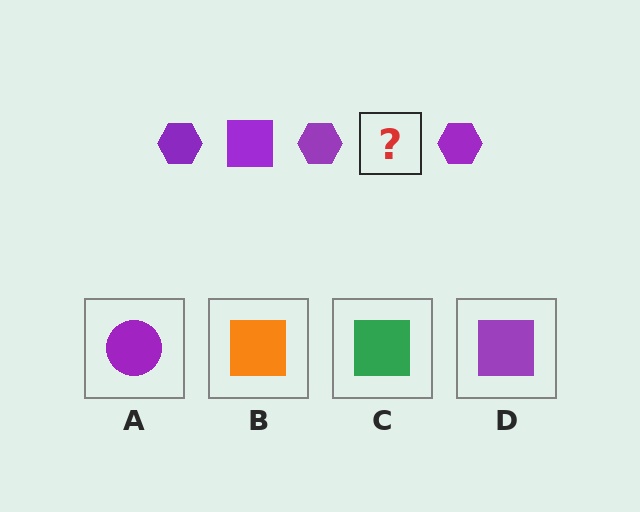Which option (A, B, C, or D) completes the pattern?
D.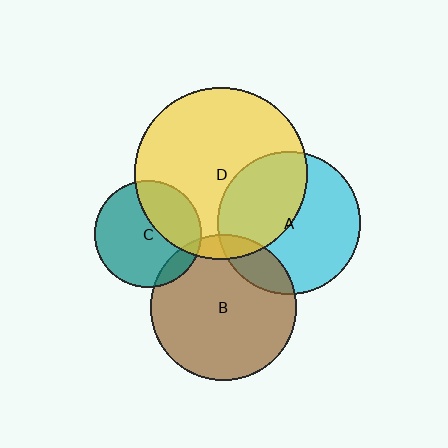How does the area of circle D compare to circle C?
Approximately 2.6 times.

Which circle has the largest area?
Circle D (yellow).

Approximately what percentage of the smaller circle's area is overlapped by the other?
Approximately 35%.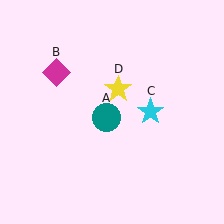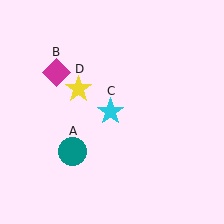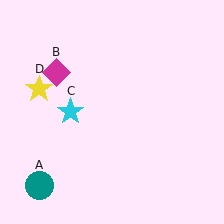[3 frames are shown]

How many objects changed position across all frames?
3 objects changed position: teal circle (object A), cyan star (object C), yellow star (object D).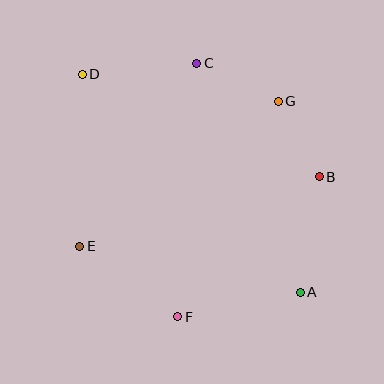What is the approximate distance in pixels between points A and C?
The distance between A and C is approximately 251 pixels.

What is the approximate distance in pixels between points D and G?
The distance between D and G is approximately 198 pixels.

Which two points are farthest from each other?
Points A and D are farthest from each other.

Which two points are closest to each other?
Points B and G are closest to each other.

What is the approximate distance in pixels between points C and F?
The distance between C and F is approximately 254 pixels.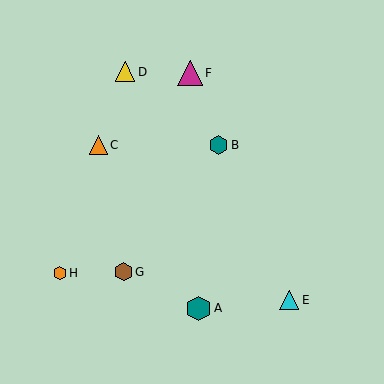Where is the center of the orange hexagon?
The center of the orange hexagon is at (60, 273).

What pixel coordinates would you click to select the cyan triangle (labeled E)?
Click at (289, 300) to select the cyan triangle E.